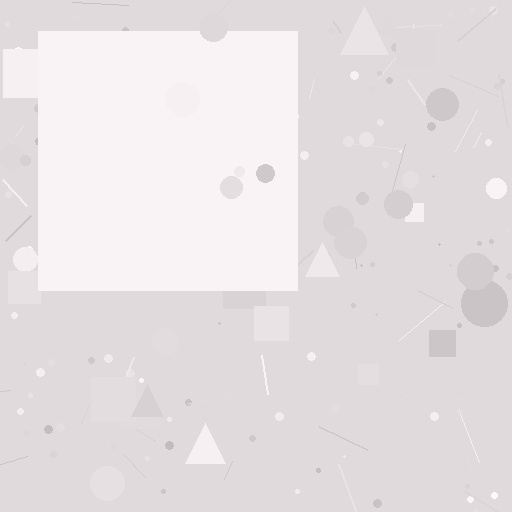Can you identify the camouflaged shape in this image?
The camouflaged shape is a square.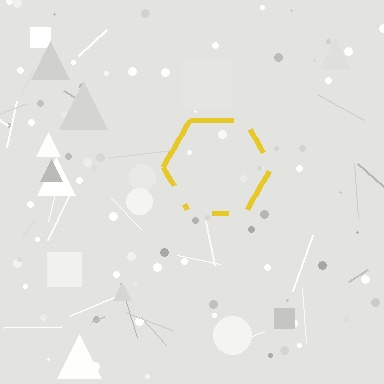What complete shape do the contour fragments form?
The contour fragments form a hexagon.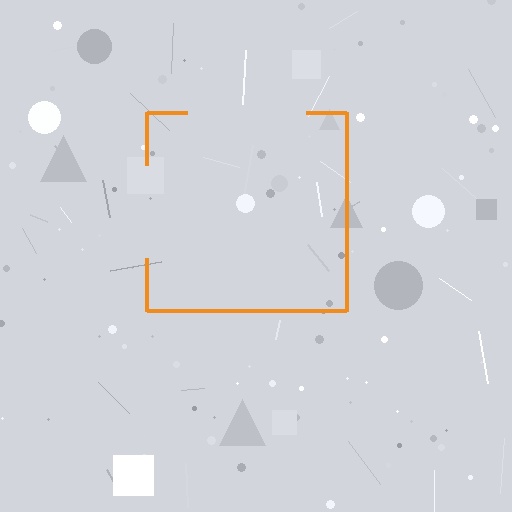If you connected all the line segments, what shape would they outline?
They would outline a square.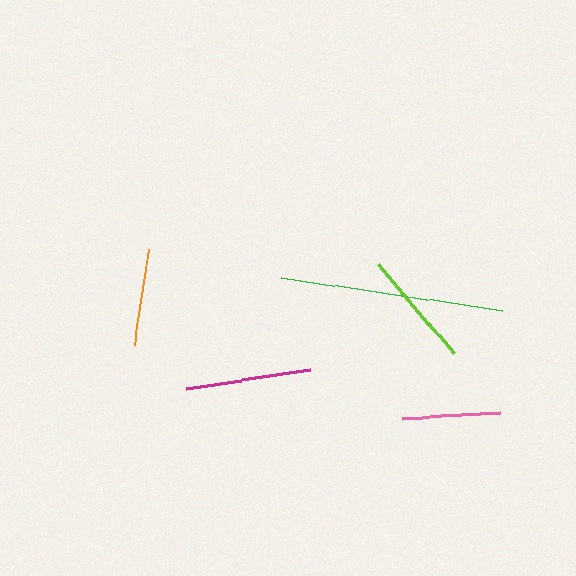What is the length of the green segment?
The green segment is approximately 224 pixels long.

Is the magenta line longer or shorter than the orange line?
The magenta line is longer than the orange line.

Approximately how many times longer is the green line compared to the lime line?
The green line is approximately 1.9 times the length of the lime line.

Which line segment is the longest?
The green line is the longest at approximately 224 pixels.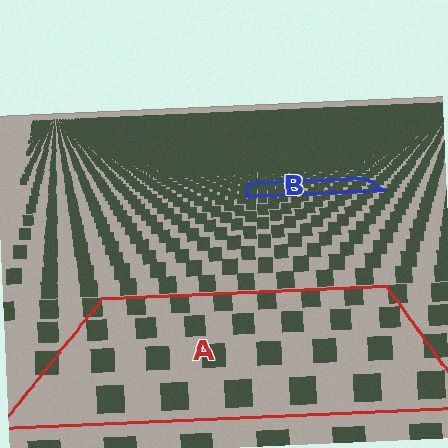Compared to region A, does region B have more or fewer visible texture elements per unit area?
Region B has more texture elements per unit area — they are packed more densely because it is farther away.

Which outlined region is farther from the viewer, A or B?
Region B is farther from the viewer — the texture elements inside it appear smaller and more densely packed.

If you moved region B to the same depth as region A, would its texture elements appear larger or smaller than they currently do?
They would appear larger. At a closer depth, the same texture elements are projected at a bigger on-screen size.